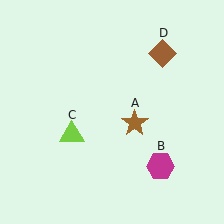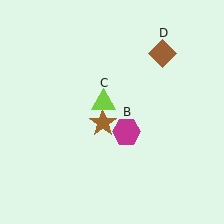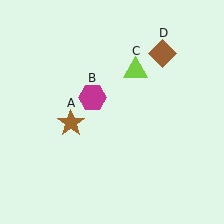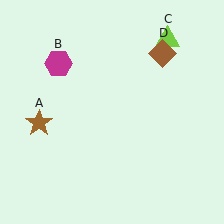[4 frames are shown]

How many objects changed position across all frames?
3 objects changed position: brown star (object A), magenta hexagon (object B), lime triangle (object C).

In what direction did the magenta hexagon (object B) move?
The magenta hexagon (object B) moved up and to the left.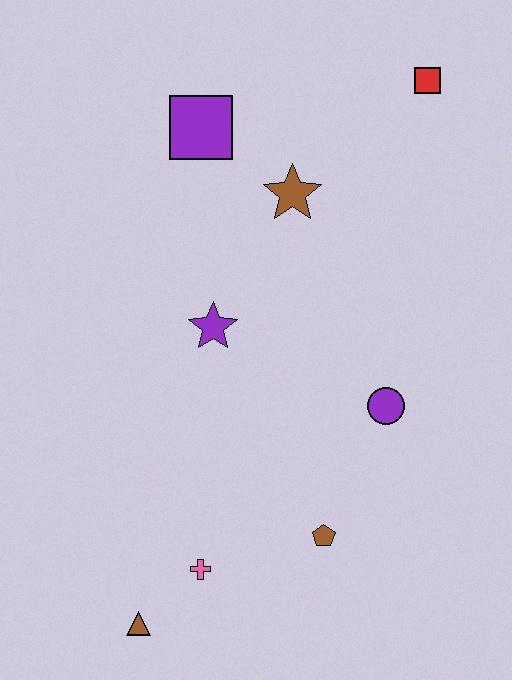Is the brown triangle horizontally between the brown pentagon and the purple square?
No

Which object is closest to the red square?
The brown star is closest to the red square.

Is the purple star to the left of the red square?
Yes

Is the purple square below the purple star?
No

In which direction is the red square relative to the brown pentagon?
The red square is above the brown pentagon.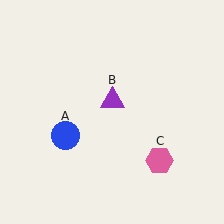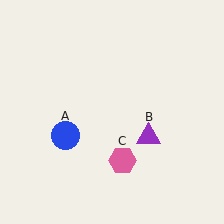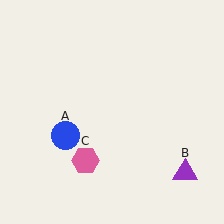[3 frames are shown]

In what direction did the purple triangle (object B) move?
The purple triangle (object B) moved down and to the right.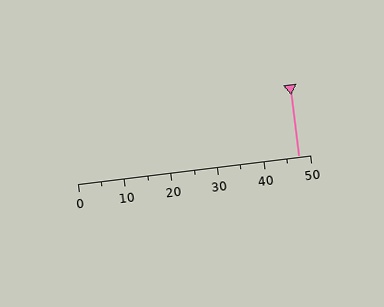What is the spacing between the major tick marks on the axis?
The major ticks are spaced 10 apart.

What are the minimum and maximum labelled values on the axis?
The axis runs from 0 to 50.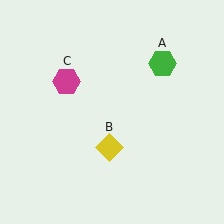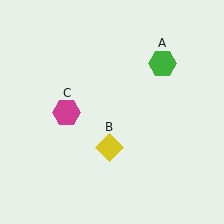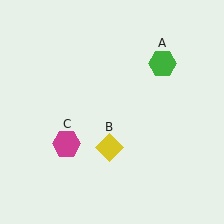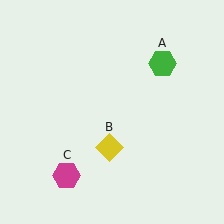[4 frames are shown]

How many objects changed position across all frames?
1 object changed position: magenta hexagon (object C).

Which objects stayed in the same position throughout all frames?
Green hexagon (object A) and yellow diamond (object B) remained stationary.